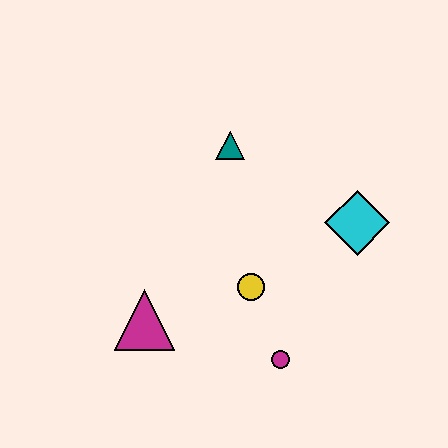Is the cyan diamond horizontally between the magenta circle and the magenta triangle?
No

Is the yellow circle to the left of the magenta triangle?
No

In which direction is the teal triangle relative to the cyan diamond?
The teal triangle is to the left of the cyan diamond.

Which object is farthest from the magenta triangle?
The cyan diamond is farthest from the magenta triangle.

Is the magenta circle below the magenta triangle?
Yes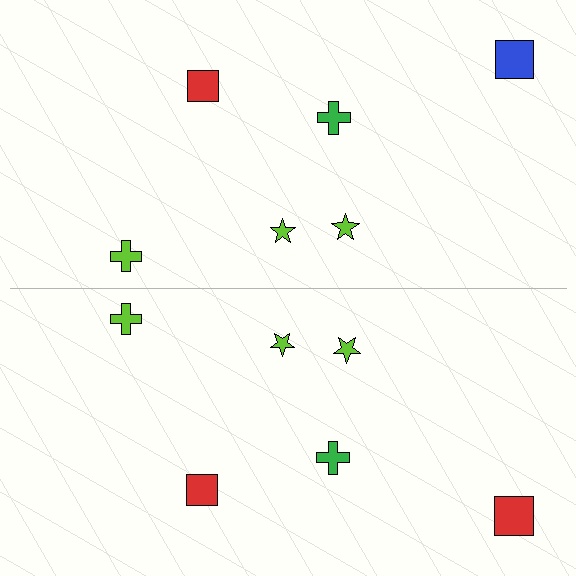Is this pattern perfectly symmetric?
No, the pattern is not perfectly symmetric. The red square on the bottom side breaks the symmetry — its mirror counterpart is blue.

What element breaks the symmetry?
The red square on the bottom side breaks the symmetry — its mirror counterpart is blue.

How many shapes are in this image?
There are 12 shapes in this image.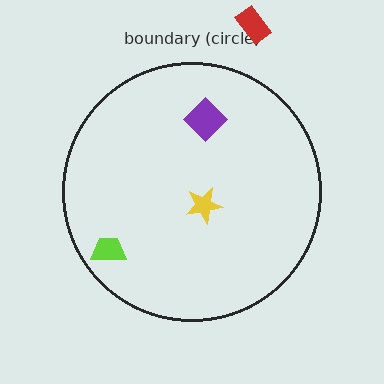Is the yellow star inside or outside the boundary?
Inside.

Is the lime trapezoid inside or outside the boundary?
Inside.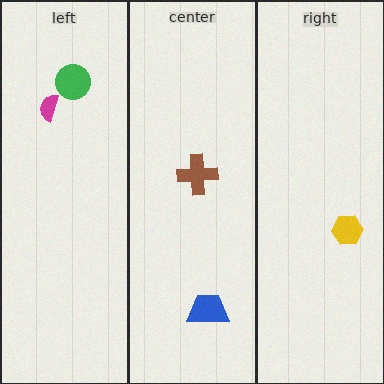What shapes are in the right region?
The yellow hexagon.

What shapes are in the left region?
The green circle, the magenta semicircle.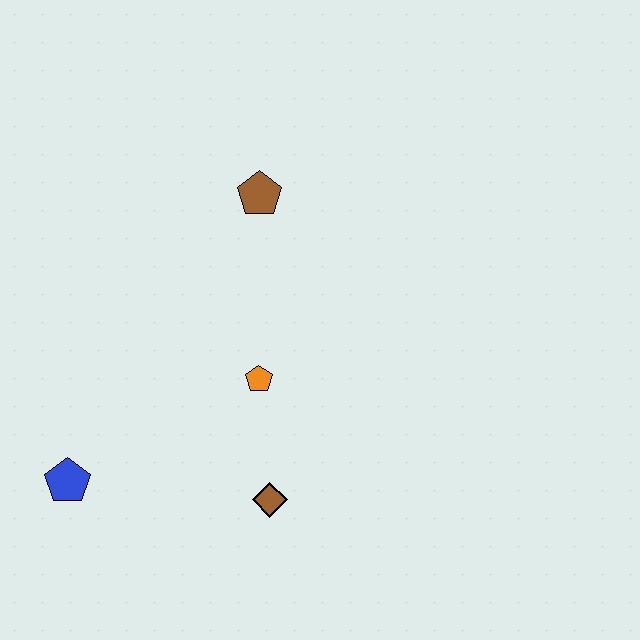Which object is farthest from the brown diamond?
The brown pentagon is farthest from the brown diamond.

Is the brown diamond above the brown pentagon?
No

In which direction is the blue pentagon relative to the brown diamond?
The blue pentagon is to the left of the brown diamond.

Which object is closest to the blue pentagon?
The brown diamond is closest to the blue pentagon.